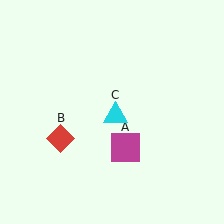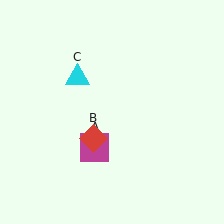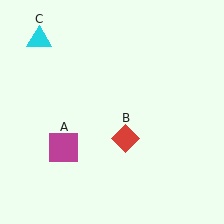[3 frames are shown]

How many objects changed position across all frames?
3 objects changed position: magenta square (object A), red diamond (object B), cyan triangle (object C).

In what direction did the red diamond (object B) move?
The red diamond (object B) moved right.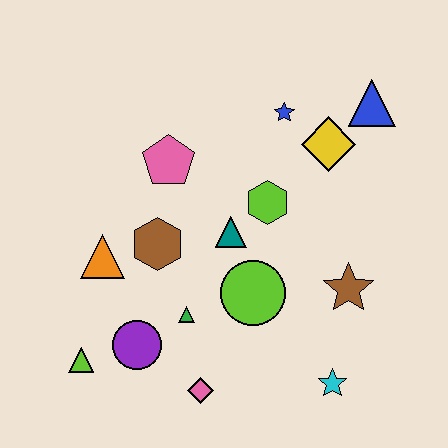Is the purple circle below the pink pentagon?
Yes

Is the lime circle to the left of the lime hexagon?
Yes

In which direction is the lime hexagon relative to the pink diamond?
The lime hexagon is above the pink diamond.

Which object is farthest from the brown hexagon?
The blue triangle is farthest from the brown hexagon.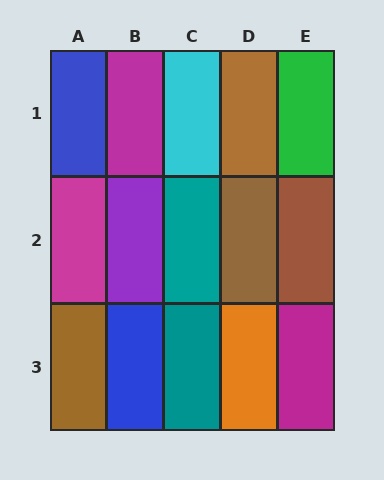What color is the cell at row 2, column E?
Brown.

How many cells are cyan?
1 cell is cyan.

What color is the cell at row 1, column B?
Magenta.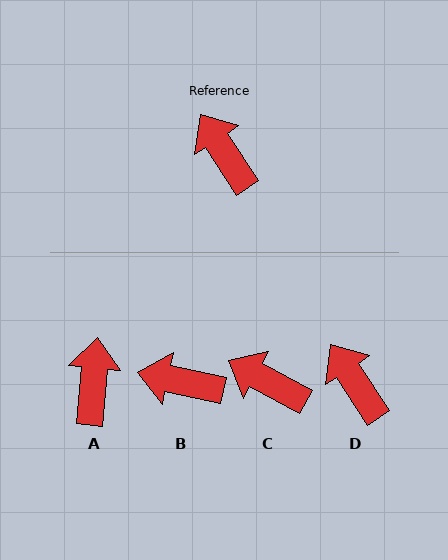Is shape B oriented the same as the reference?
No, it is off by about 45 degrees.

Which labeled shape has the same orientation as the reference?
D.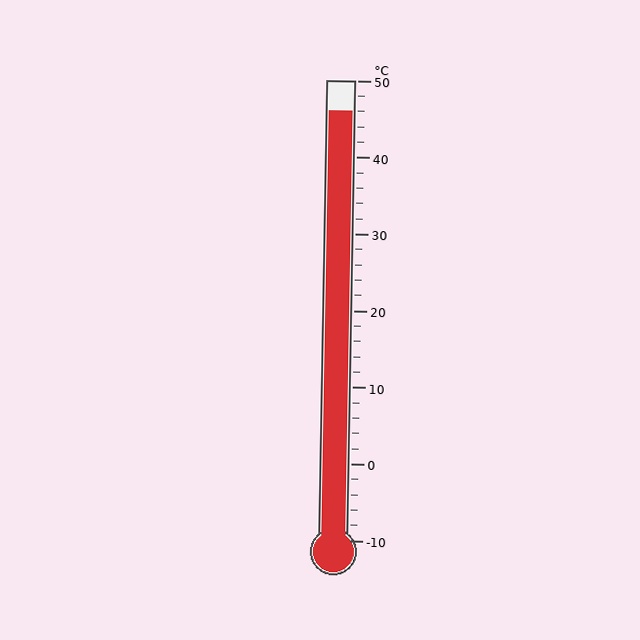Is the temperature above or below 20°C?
The temperature is above 20°C.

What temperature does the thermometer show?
The thermometer shows approximately 46°C.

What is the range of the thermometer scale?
The thermometer scale ranges from -10°C to 50°C.